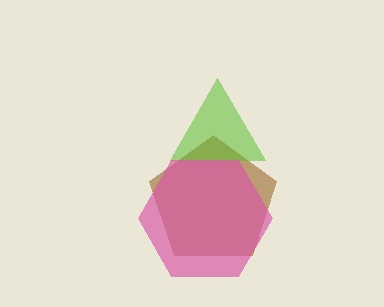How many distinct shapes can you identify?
There are 3 distinct shapes: a brown pentagon, a lime triangle, a pink hexagon.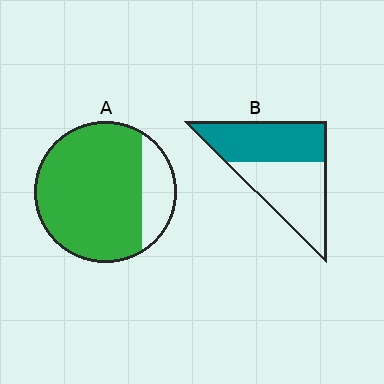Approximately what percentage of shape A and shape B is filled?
A is approximately 80% and B is approximately 50%.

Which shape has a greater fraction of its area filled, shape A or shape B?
Shape A.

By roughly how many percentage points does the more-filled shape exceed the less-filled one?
By roughly 30 percentage points (A over B).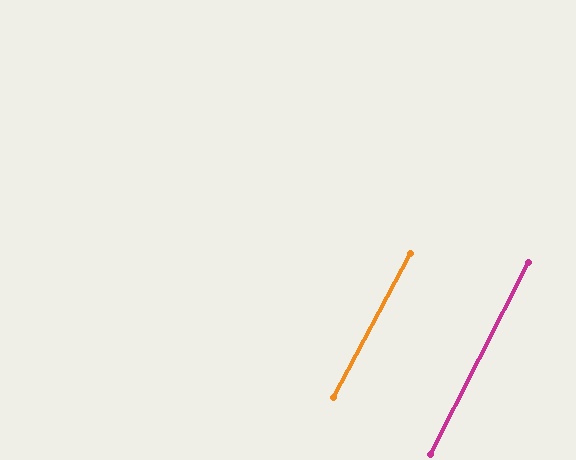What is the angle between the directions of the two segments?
Approximately 1 degree.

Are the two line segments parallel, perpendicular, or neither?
Parallel — their directions differ by only 1.3°.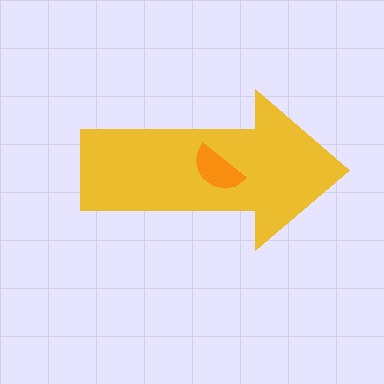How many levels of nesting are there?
2.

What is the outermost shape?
The yellow arrow.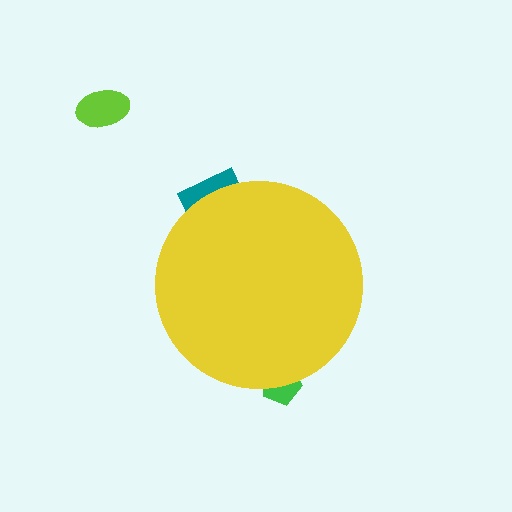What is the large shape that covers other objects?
A yellow circle.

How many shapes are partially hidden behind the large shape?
2 shapes are partially hidden.